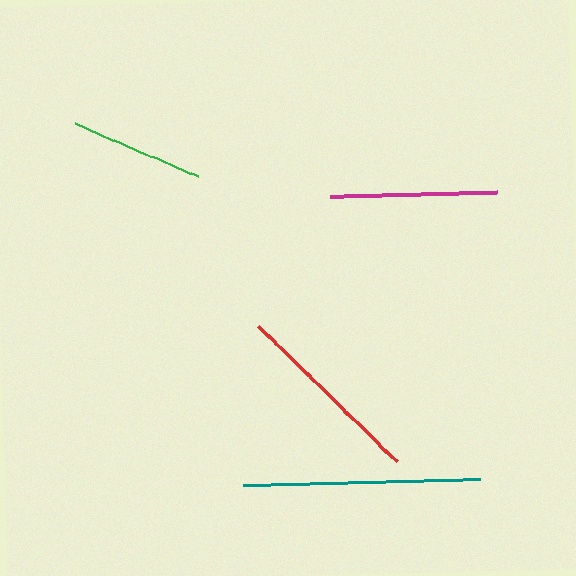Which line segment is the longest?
The teal line is the longest at approximately 237 pixels.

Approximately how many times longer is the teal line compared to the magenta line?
The teal line is approximately 1.4 times the length of the magenta line.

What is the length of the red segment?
The red segment is approximately 194 pixels long.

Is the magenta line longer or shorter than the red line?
The red line is longer than the magenta line.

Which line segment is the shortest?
The green line is the shortest at approximately 134 pixels.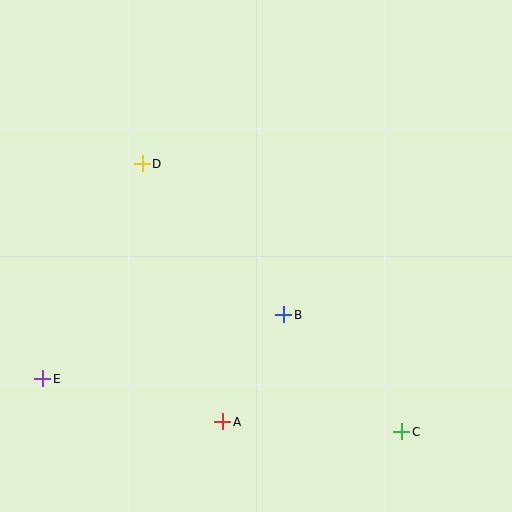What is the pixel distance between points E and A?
The distance between E and A is 185 pixels.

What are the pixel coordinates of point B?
Point B is at (284, 315).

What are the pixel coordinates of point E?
Point E is at (43, 379).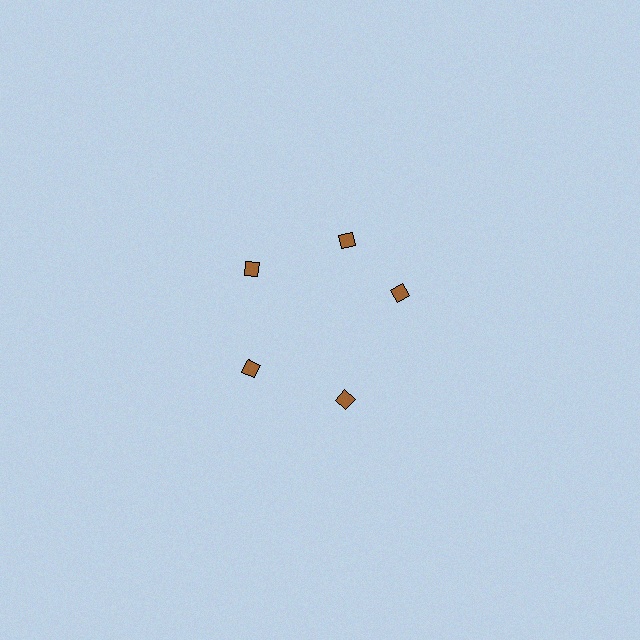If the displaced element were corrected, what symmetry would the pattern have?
It would have 5-fold rotational symmetry — the pattern would map onto itself every 72 degrees.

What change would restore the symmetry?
The symmetry would be restored by rotating it back into even spacing with its neighbors so that all 5 diamonds sit at equal angles and equal distance from the center.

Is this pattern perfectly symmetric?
No. The 5 brown diamonds are arranged in a ring, but one element near the 3 o'clock position is rotated out of alignment along the ring, breaking the 5-fold rotational symmetry.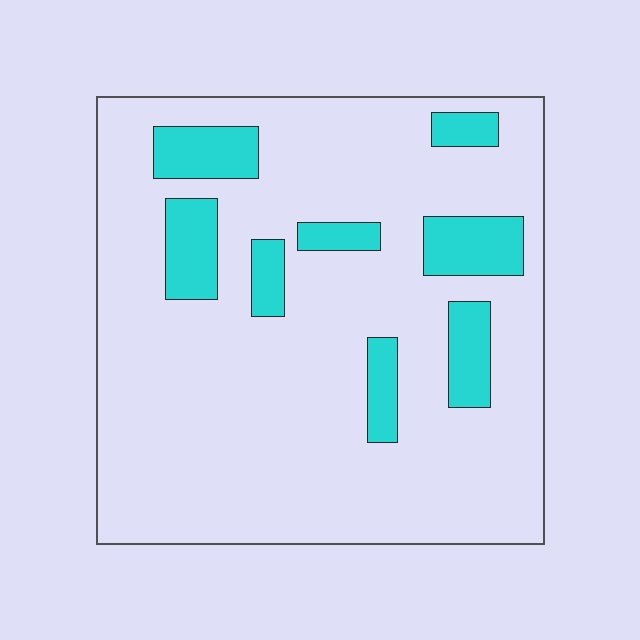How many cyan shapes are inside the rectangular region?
8.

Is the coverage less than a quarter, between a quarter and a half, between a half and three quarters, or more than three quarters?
Less than a quarter.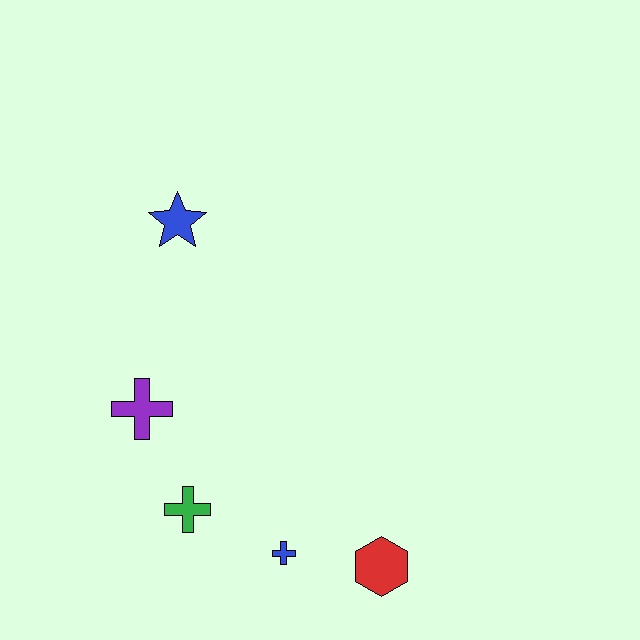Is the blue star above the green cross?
Yes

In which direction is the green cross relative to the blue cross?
The green cross is to the left of the blue cross.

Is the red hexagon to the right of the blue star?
Yes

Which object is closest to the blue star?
The purple cross is closest to the blue star.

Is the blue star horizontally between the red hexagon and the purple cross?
Yes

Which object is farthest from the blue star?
The red hexagon is farthest from the blue star.